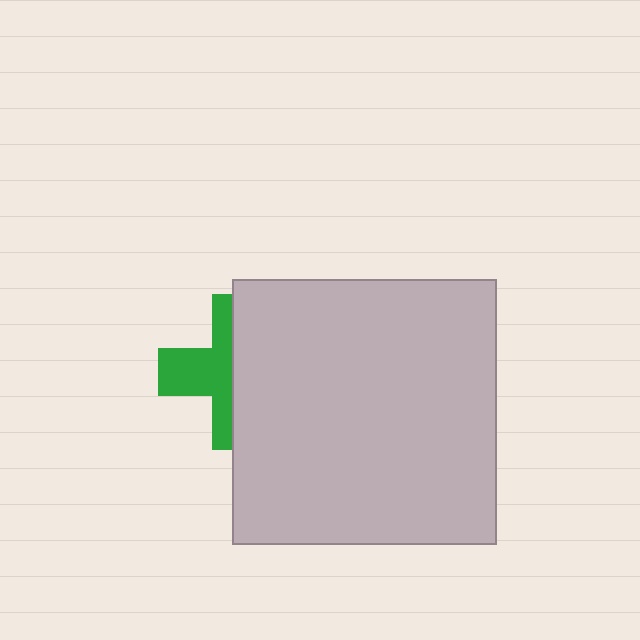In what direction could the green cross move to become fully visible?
The green cross could move left. That would shift it out from behind the light gray rectangle entirely.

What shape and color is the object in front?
The object in front is a light gray rectangle.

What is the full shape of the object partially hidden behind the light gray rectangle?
The partially hidden object is a green cross.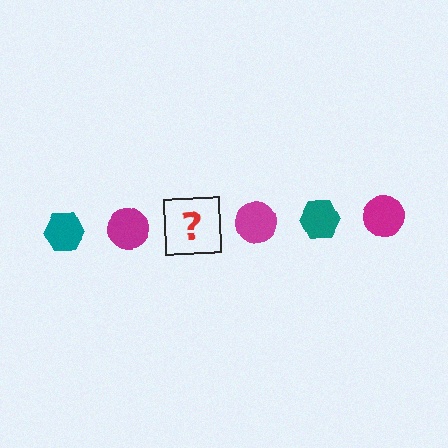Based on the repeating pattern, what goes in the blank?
The blank should be a teal hexagon.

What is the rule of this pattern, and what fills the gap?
The rule is that the pattern alternates between teal hexagon and magenta circle. The gap should be filled with a teal hexagon.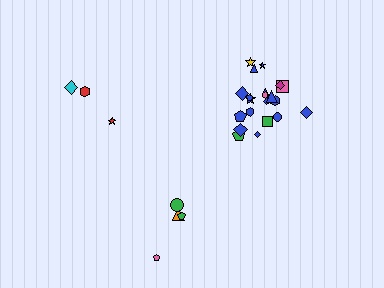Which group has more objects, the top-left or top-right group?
The top-right group.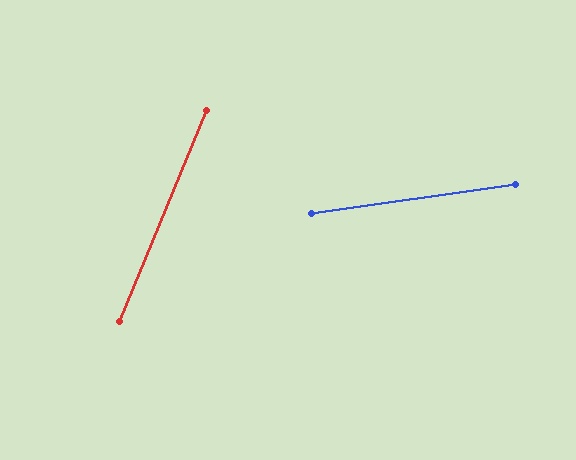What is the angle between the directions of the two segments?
Approximately 59 degrees.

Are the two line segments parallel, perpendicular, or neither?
Neither parallel nor perpendicular — they differ by about 59°.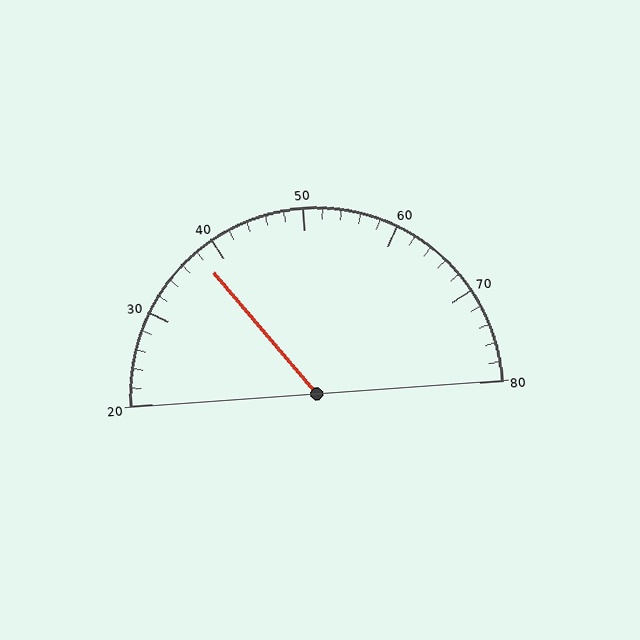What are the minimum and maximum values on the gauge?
The gauge ranges from 20 to 80.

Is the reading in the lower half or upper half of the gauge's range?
The reading is in the lower half of the range (20 to 80).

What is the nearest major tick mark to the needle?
The nearest major tick mark is 40.